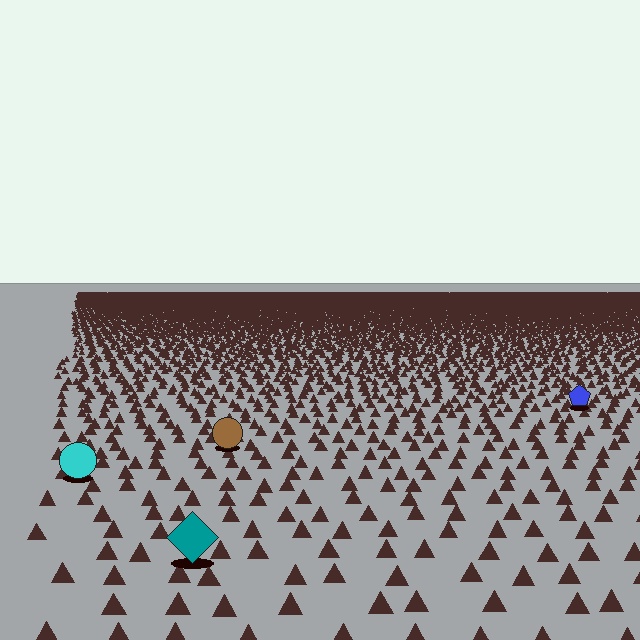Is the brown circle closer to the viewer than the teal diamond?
No. The teal diamond is closer — you can tell from the texture gradient: the ground texture is coarser near it.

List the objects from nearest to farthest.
From nearest to farthest: the teal diamond, the cyan circle, the brown circle, the blue pentagon.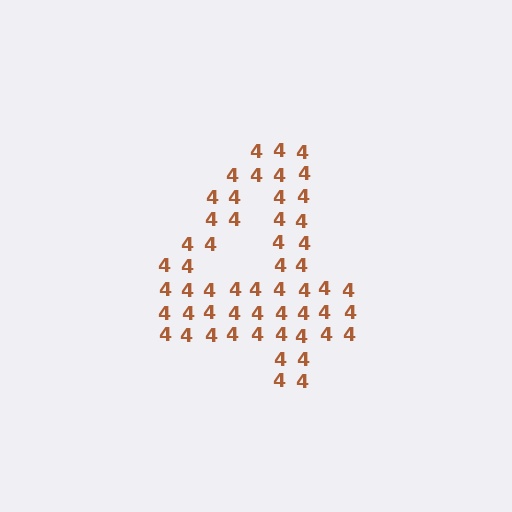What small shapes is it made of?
It is made of small digit 4's.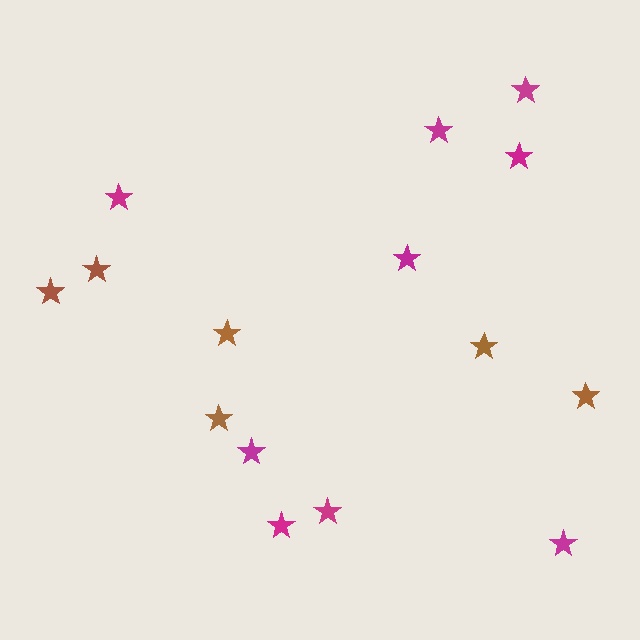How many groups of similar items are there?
There are 2 groups: one group of magenta stars (9) and one group of brown stars (6).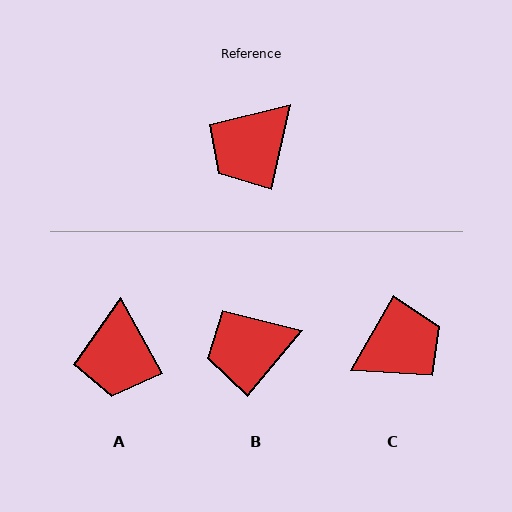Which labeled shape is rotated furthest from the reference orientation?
C, about 163 degrees away.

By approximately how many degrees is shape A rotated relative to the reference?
Approximately 41 degrees counter-clockwise.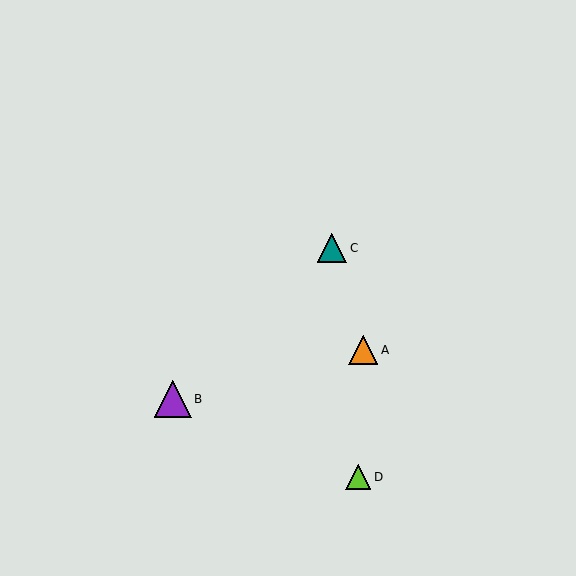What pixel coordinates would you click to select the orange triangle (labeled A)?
Click at (363, 350) to select the orange triangle A.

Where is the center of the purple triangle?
The center of the purple triangle is at (173, 399).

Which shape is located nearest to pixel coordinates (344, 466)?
The lime triangle (labeled D) at (358, 477) is nearest to that location.